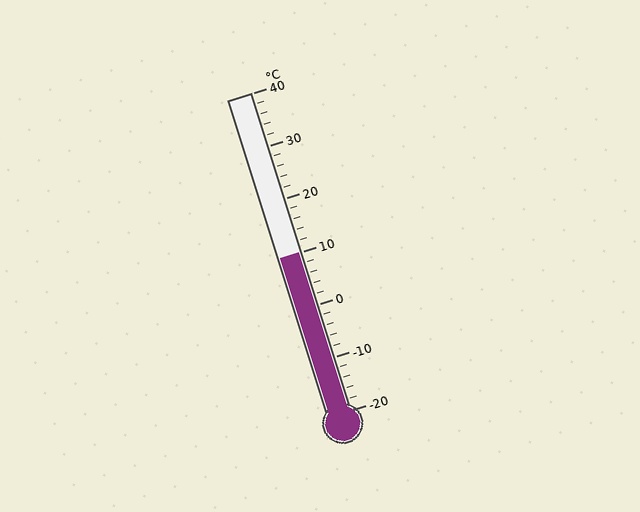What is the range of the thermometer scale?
The thermometer scale ranges from -20°C to 40°C.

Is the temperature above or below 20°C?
The temperature is below 20°C.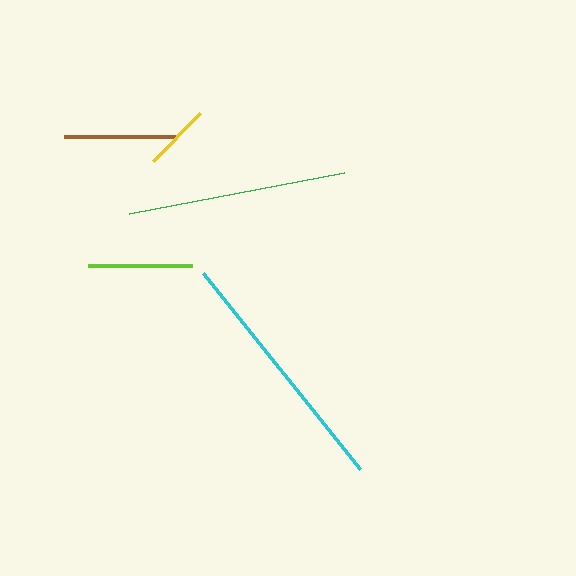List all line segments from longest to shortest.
From longest to shortest: cyan, green, brown, lime, yellow.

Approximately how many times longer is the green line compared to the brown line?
The green line is approximately 2.0 times the length of the brown line.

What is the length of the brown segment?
The brown segment is approximately 112 pixels long.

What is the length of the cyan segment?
The cyan segment is approximately 251 pixels long.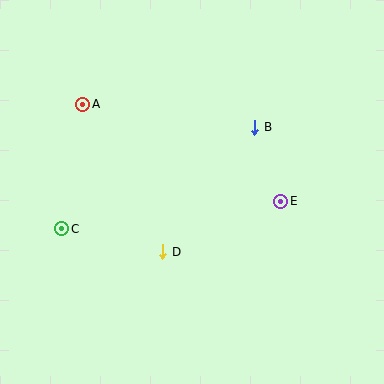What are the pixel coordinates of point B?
Point B is at (255, 127).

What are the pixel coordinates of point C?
Point C is at (62, 229).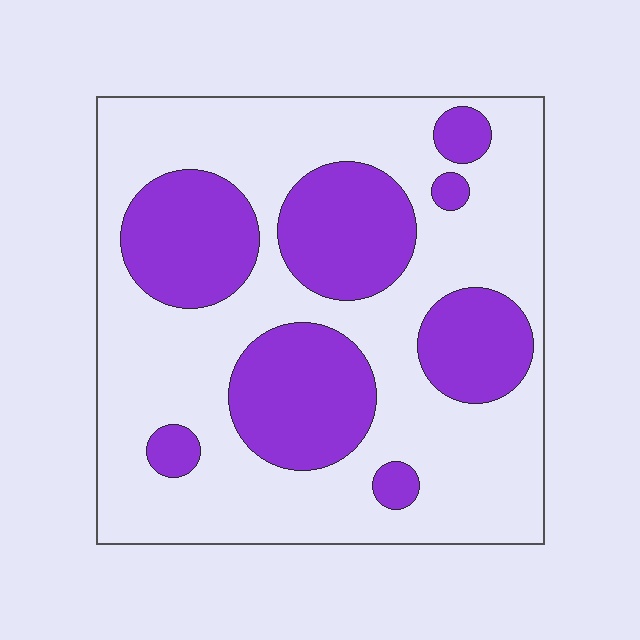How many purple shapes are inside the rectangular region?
8.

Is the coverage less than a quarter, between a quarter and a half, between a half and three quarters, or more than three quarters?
Between a quarter and a half.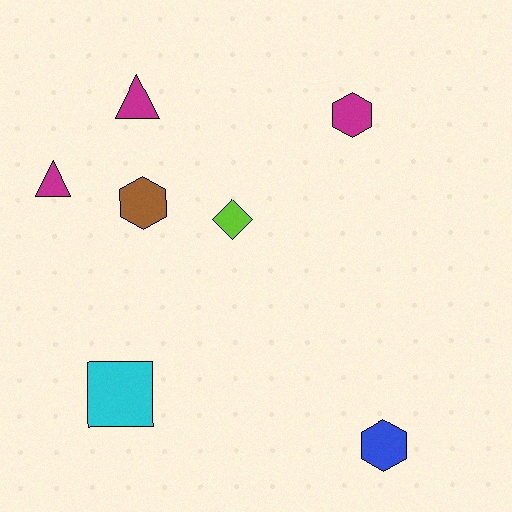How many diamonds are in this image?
There is 1 diamond.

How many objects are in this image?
There are 7 objects.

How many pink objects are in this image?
There are no pink objects.